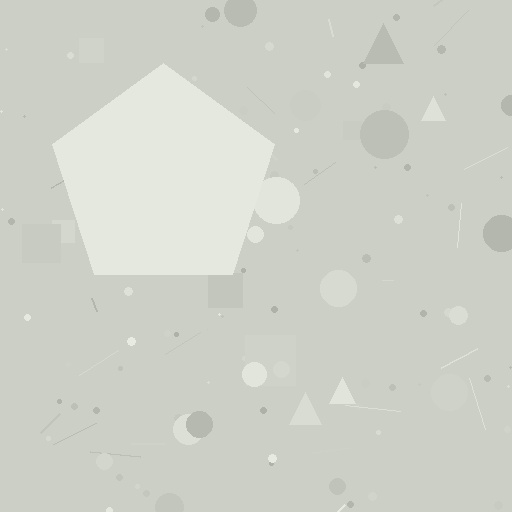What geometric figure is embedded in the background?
A pentagon is embedded in the background.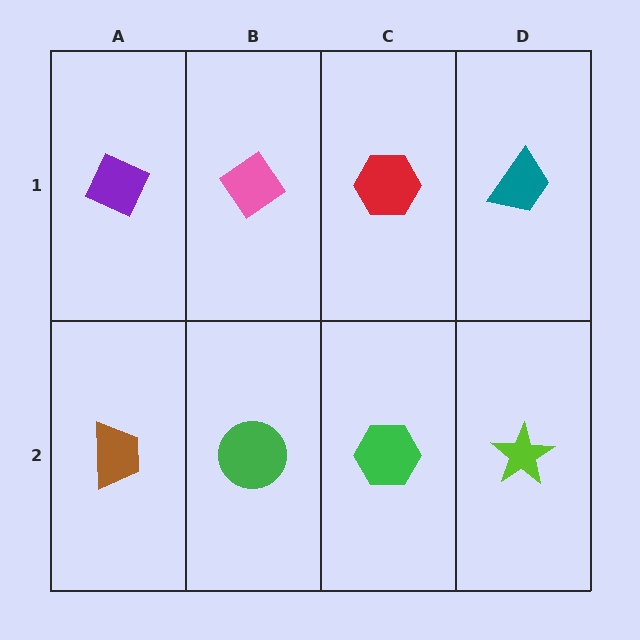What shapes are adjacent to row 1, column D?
A lime star (row 2, column D), a red hexagon (row 1, column C).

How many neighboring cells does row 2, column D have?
2.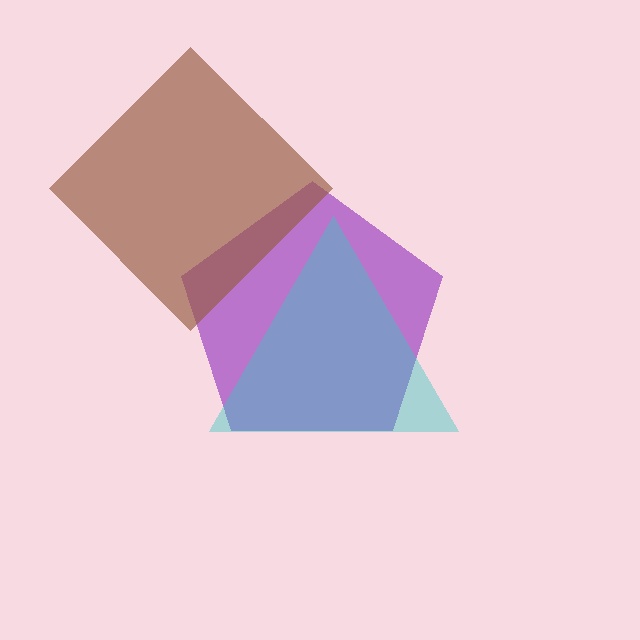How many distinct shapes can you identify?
There are 3 distinct shapes: a purple pentagon, a brown diamond, a cyan triangle.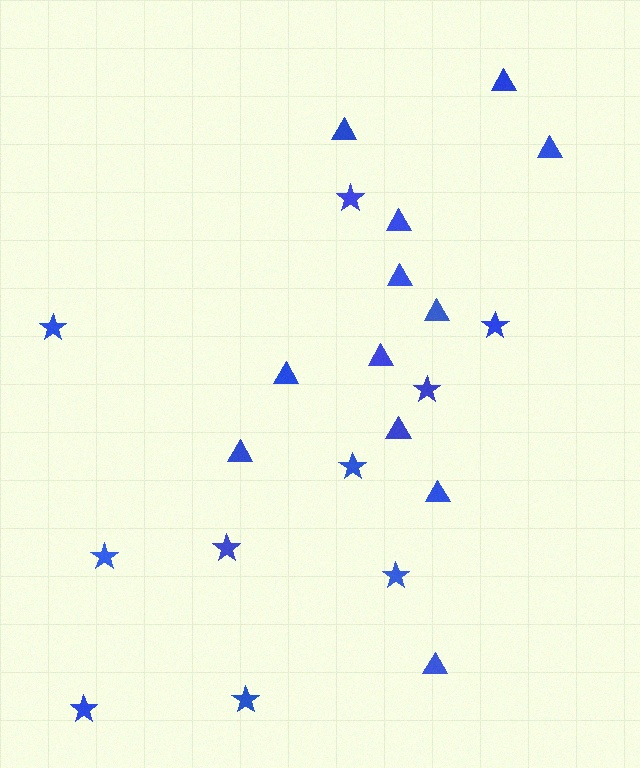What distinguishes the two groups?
There are 2 groups: one group of triangles (12) and one group of stars (10).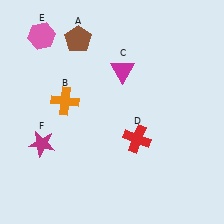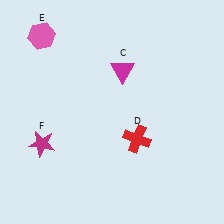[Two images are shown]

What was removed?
The brown pentagon (A), the orange cross (B) were removed in Image 2.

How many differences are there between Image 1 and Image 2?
There are 2 differences between the two images.